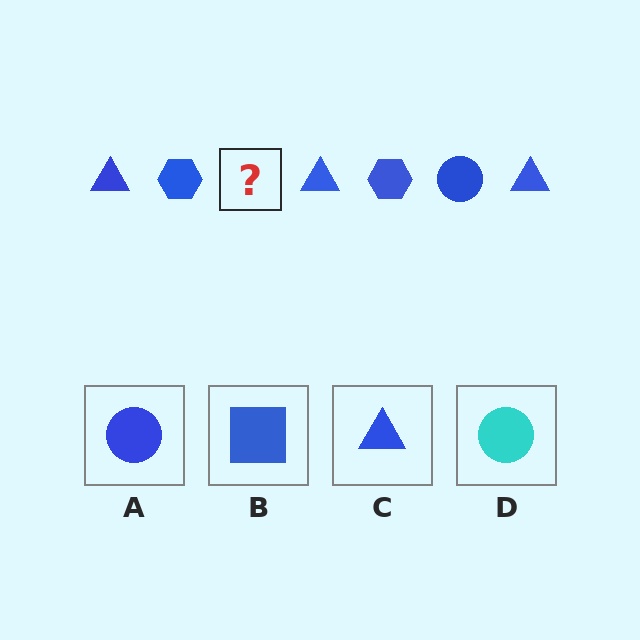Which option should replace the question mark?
Option A.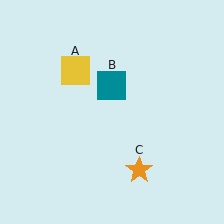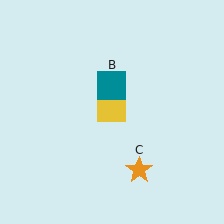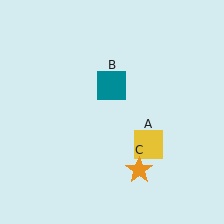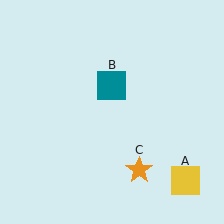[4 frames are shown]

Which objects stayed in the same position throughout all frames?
Teal square (object B) and orange star (object C) remained stationary.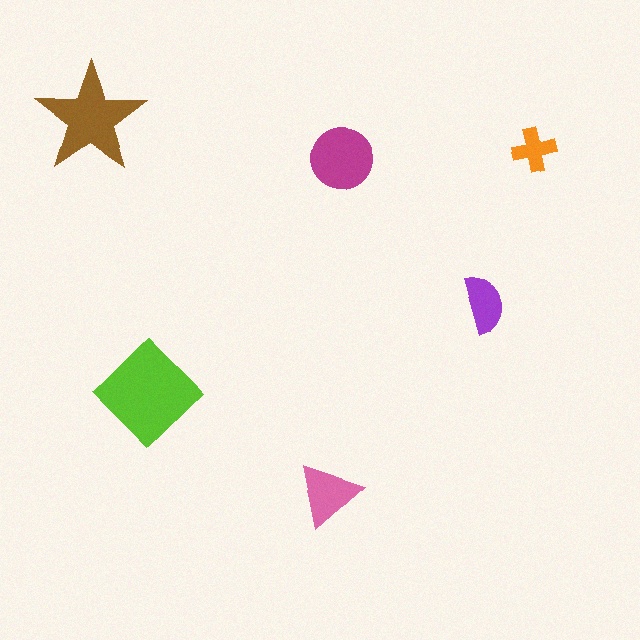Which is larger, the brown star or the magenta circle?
The brown star.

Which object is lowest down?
The pink triangle is bottommost.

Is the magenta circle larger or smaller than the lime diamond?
Smaller.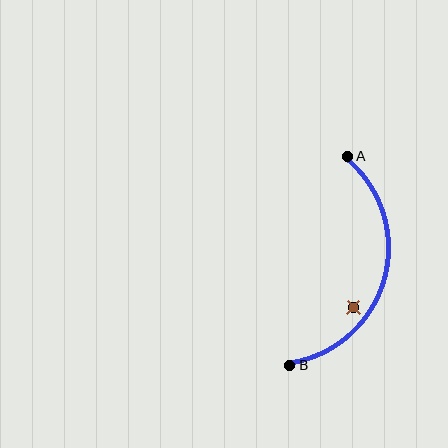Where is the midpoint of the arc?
The arc midpoint is the point on the curve farthest from the straight line joining A and B. It sits to the right of that line.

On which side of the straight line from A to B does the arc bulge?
The arc bulges to the right of the straight line connecting A and B.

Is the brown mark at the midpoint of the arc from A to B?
No — the brown mark does not lie on the arc at all. It sits slightly inside the curve.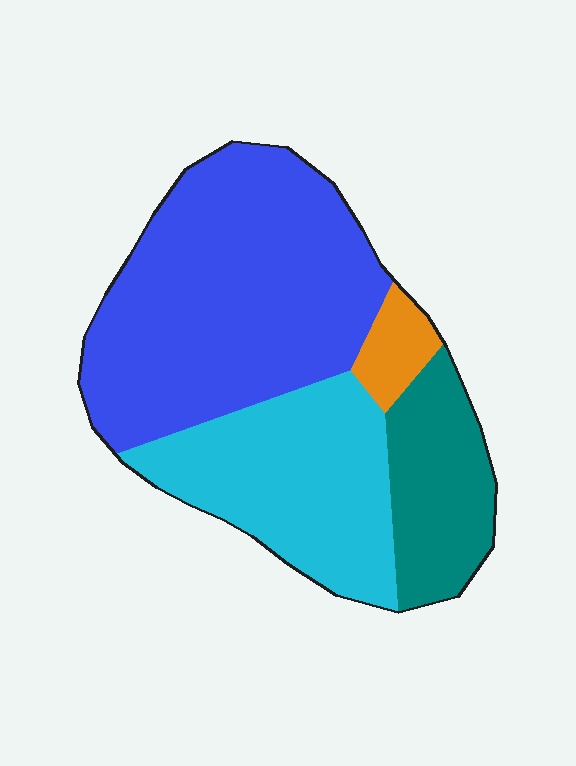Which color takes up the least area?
Orange, at roughly 5%.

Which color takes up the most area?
Blue, at roughly 50%.